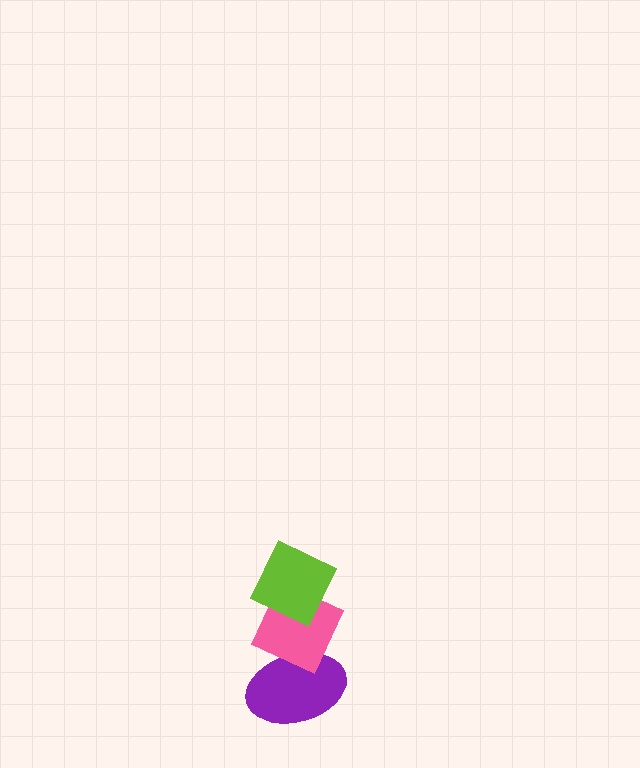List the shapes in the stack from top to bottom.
From top to bottom: the lime diamond, the pink diamond, the purple ellipse.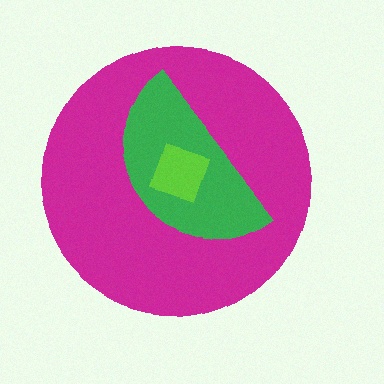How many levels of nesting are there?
3.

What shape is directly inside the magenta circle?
The green semicircle.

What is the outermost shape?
The magenta circle.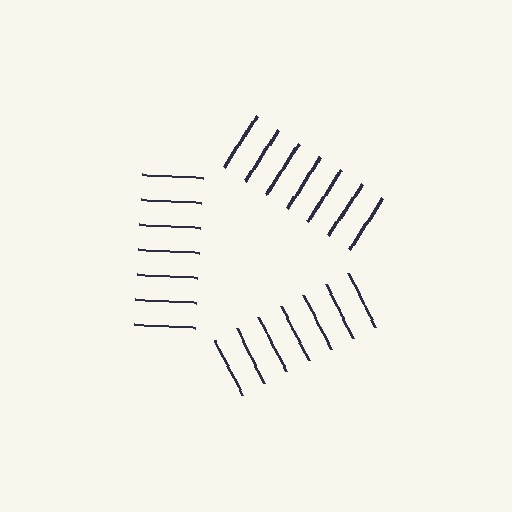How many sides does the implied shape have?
3 sides — the line-ends trace a triangle.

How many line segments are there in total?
21 — 7 along each of the 3 edges.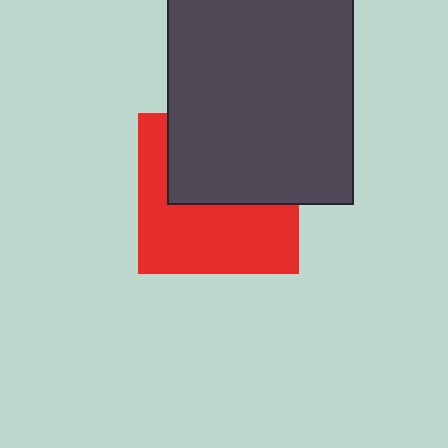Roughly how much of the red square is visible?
About half of it is visible (roughly 53%).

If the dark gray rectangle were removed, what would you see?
You would see the complete red square.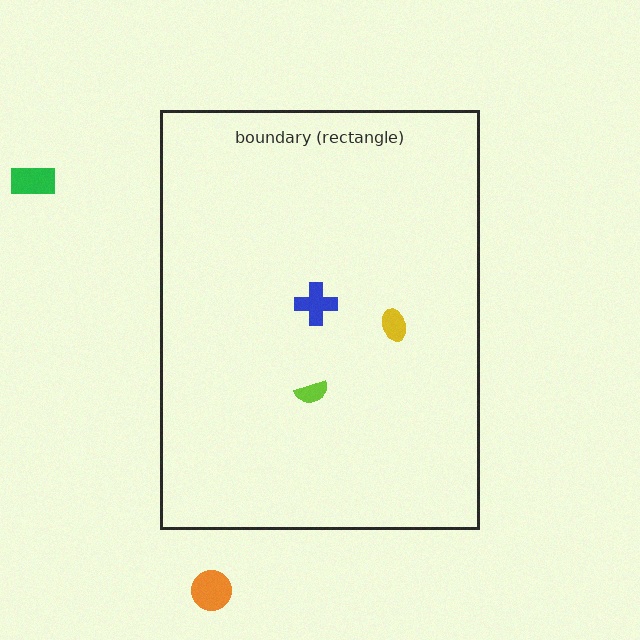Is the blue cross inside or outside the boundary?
Inside.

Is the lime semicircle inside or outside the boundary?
Inside.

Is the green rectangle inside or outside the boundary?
Outside.